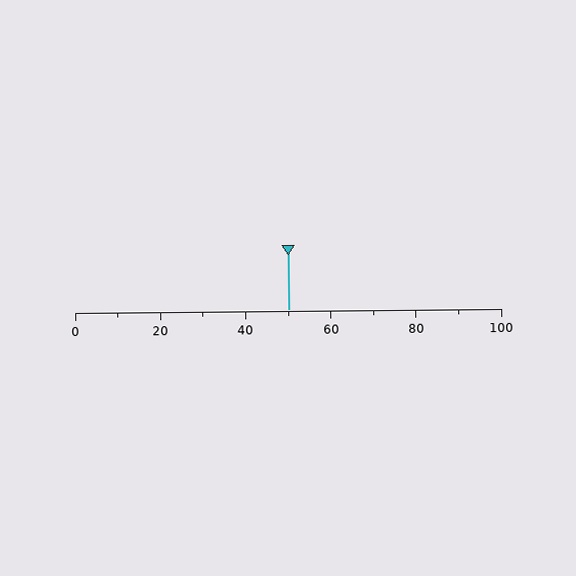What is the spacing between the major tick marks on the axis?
The major ticks are spaced 20 apart.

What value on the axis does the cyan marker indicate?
The marker indicates approximately 50.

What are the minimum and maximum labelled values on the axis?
The axis runs from 0 to 100.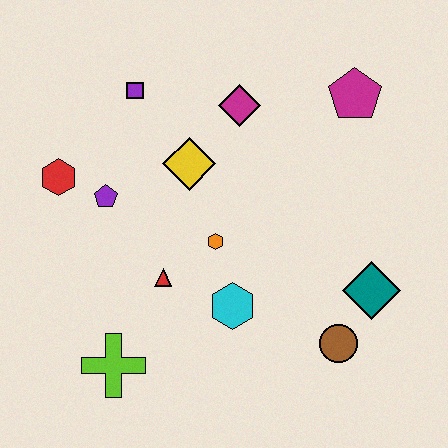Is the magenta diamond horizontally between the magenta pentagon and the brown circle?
No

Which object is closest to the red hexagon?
The purple pentagon is closest to the red hexagon.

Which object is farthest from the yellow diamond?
The brown circle is farthest from the yellow diamond.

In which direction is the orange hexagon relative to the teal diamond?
The orange hexagon is to the left of the teal diamond.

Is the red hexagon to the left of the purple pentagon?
Yes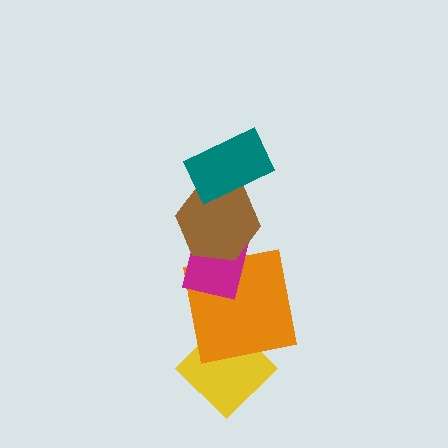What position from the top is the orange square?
The orange square is 4th from the top.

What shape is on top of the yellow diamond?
The orange square is on top of the yellow diamond.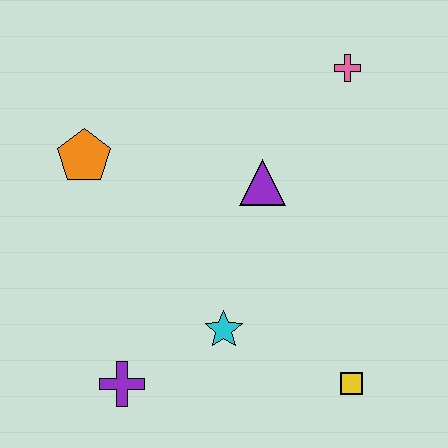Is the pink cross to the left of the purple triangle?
No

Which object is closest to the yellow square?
The cyan star is closest to the yellow square.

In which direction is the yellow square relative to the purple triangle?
The yellow square is below the purple triangle.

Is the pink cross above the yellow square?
Yes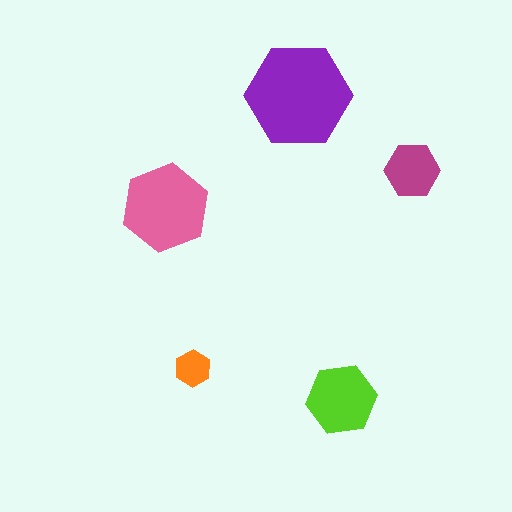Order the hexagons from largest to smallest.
the purple one, the pink one, the lime one, the magenta one, the orange one.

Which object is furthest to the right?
The magenta hexagon is rightmost.